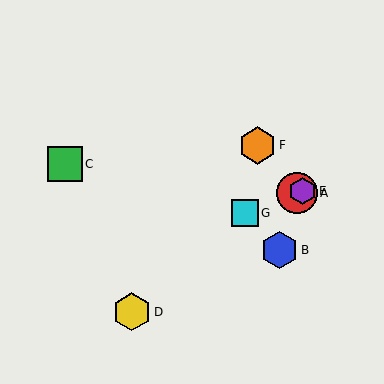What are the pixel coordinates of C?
Object C is at (65, 164).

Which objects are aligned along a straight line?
Objects A, E, G are aligned along a straight line.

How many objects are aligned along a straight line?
3 objects (A, E, G) are aligned along a straight line.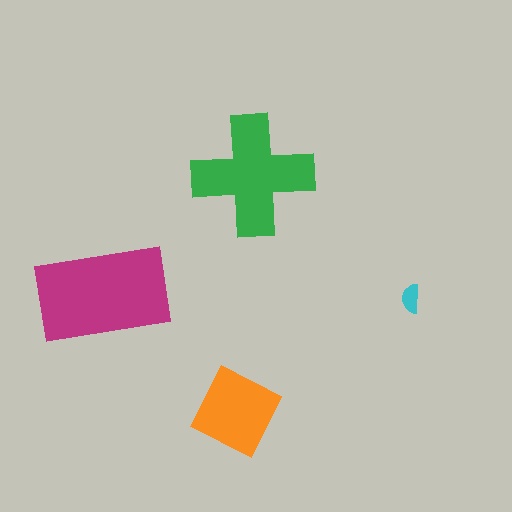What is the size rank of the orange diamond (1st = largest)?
3rd.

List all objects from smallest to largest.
The cyan semicircle, the orange diamond, the green cross, the magenta rectangle.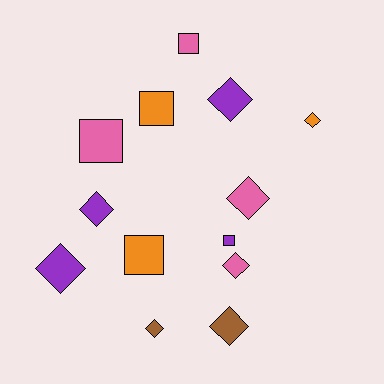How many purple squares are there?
There is 1 purple square.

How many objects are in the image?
There are 13 objects.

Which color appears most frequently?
Purple, with 4 objects.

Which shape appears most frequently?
Diamond, with 8 objects.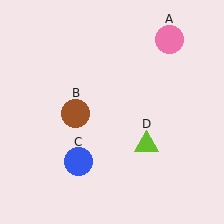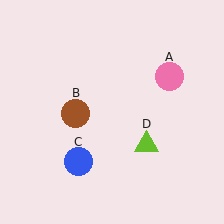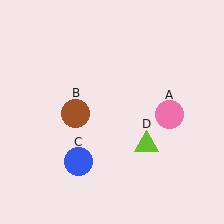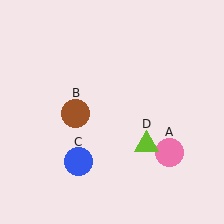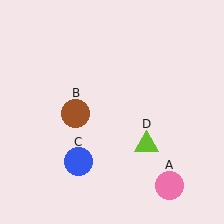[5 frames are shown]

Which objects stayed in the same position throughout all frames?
Brown circle (object B) and blue circle (object C) and lime triangle (object D) remained stationary.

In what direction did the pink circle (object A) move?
The pink circle (object A) moved down.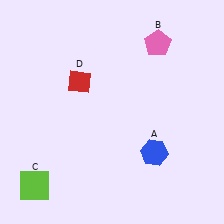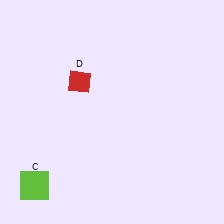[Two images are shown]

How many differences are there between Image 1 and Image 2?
There are 2 differences between the two images.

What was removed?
The blue hexagon (A), the pink pentagon (B) were removed in Image 2.